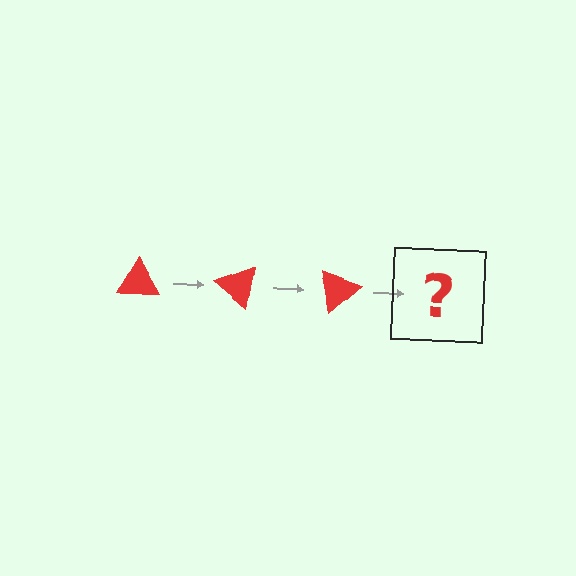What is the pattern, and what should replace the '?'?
The pattern is that the triangle rotates 40 degrees each step. The '?' should be a red triangle rotated 120 degrees.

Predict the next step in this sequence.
The next step is a red triangle rotated 120 degrees.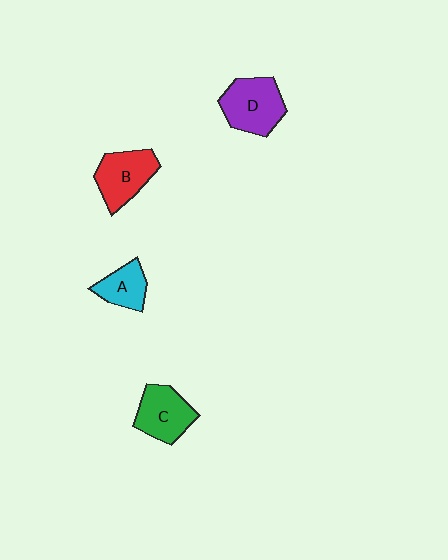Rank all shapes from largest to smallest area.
From largest to smallest: D (purple), B (red), C (green), A (cyan).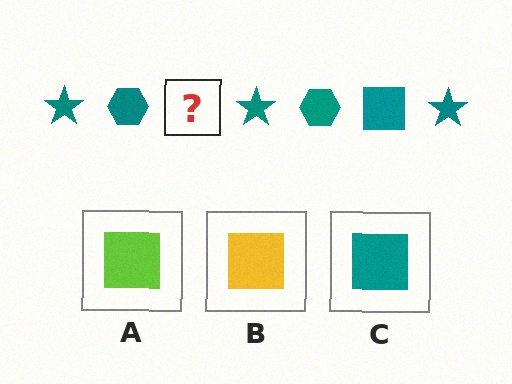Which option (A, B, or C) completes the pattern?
C.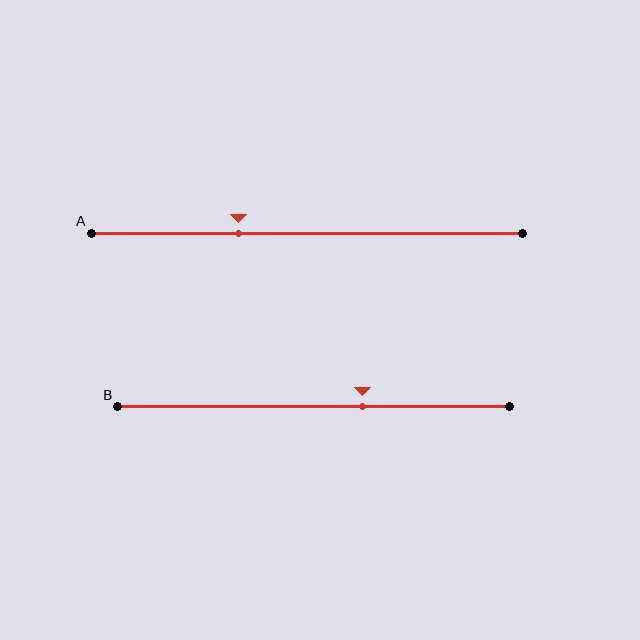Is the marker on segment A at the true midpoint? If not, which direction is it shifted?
No, the marker on segment A is shifted to the left by about 16% of the segment length.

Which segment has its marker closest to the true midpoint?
Segment B has its marker closest to the true midpoint.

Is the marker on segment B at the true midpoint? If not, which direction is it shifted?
No, the marker on segment B is shifted to the right by about 13% of the segment length.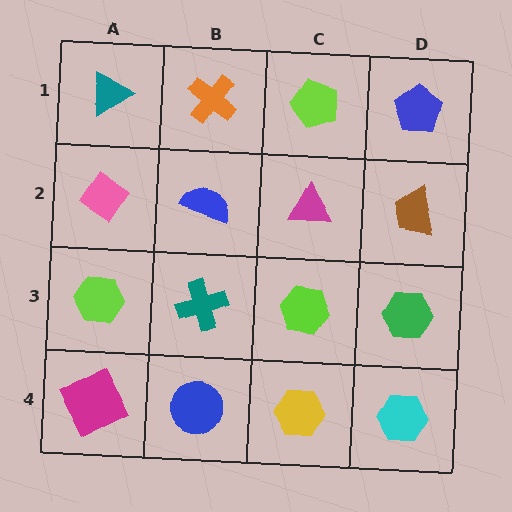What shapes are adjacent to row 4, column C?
A lime hexagon (row 3, column C), a blue circle (row 4, column B), a cyan hexagon (row 4, column D).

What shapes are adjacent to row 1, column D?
A brown trapezoid (row 2, column D), a lime pentagon (row 1, column C).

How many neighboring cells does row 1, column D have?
2.